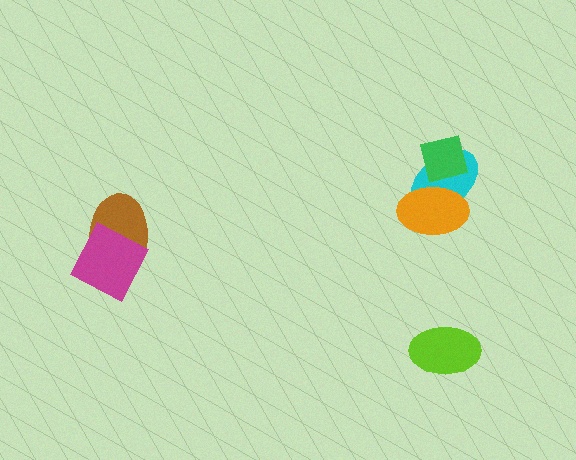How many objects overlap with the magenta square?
1 object overlaps with the magenta square.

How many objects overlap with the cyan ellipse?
2 objects overlap with the cyan ellipse.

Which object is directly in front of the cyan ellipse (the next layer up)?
The orange ellipse is directly in front of the cyan ellipse.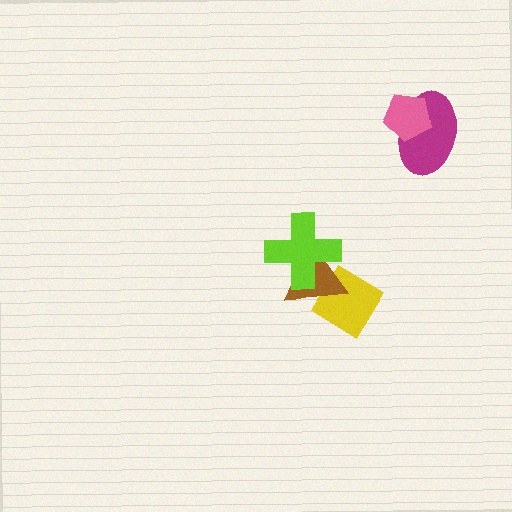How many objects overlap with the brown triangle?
2 objects overlap with the brown triangle.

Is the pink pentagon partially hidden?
No, no other shape covers it.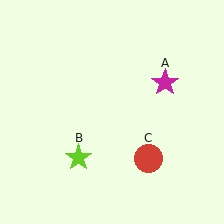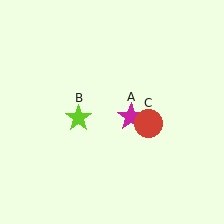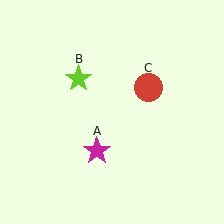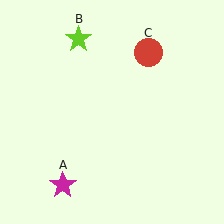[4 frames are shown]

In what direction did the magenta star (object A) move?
The magenta star (object A) moved down and to the left.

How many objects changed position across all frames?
3 objects changed position: magenta star (object A), lime star (object B), red circle (object C).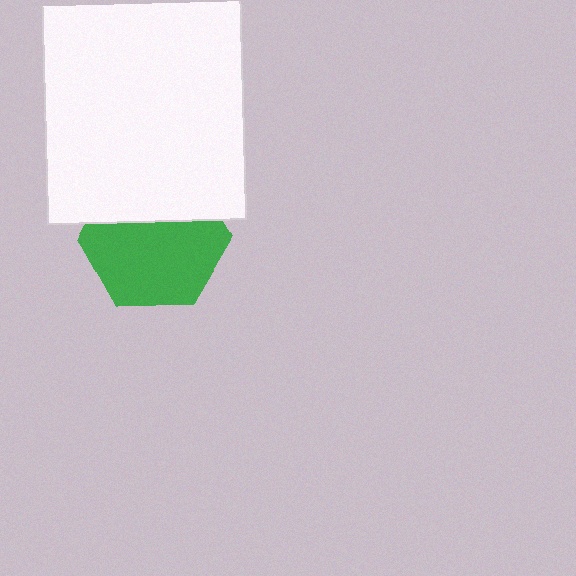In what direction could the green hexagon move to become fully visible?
The green hexagon could move down. That would shift it out from behind the white rectangle entirely.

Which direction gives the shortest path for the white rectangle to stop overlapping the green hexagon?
Moving up gives the shortest separation.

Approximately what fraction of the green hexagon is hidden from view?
Roughly 36% of the green hexagon is hidden behind the white rectangle.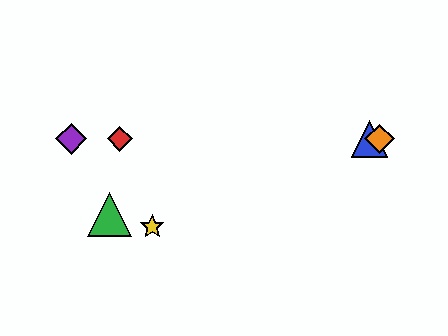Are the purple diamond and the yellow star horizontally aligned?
No, the purple diamond is at y≈139 and the yellow star is at y≈227.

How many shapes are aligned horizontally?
4 shapes (the red diamond, the blue triangle, the purple diamond, the orange diamond) are aligned horizontally.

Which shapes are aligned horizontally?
The red diamond, the blue triangle, the purple diamond, the orange diamond are aligned horizontally.